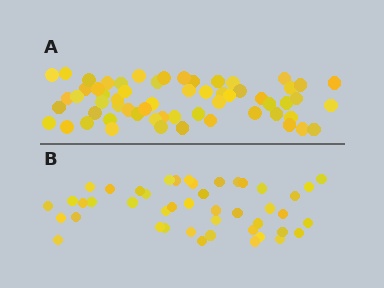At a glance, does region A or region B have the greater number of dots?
Region A (the top region) has more dots.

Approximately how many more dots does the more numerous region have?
Region A has approximately 15 more dots than region B.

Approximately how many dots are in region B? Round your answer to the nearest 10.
About 40 dots. (The exact count is 45, which rounds to 40.)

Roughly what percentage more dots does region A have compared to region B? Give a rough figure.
About 35% more.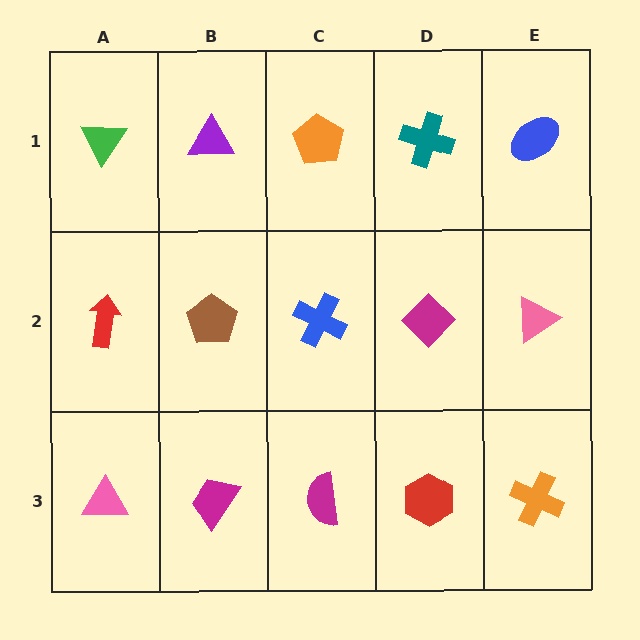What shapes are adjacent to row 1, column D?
A magenta diamond (row 2, column D), an orange pentagon (row 1, column C), a blue ellipse (row 1, column E).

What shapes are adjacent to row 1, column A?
A red arrow (row 2, column A), a purple triangle (row 1, column B).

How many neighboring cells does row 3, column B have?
3.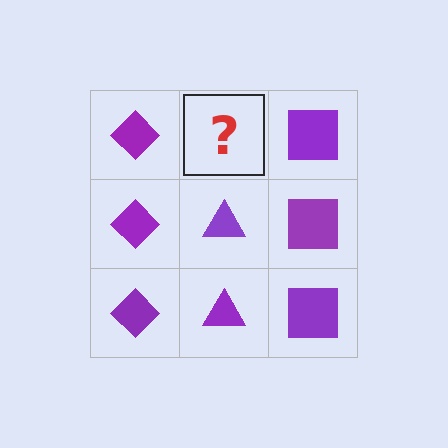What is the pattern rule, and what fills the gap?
The rule is that each column has a consistent shape. The gap should be filled with a purple triangle.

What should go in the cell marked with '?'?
The missing cell should contain a purple triangle.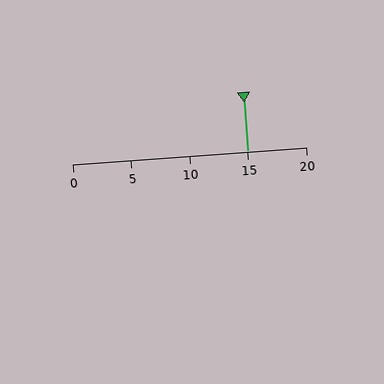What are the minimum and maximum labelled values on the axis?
The axis runs from 0 to 20.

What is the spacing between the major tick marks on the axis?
The major ticks are spaced 5 apart.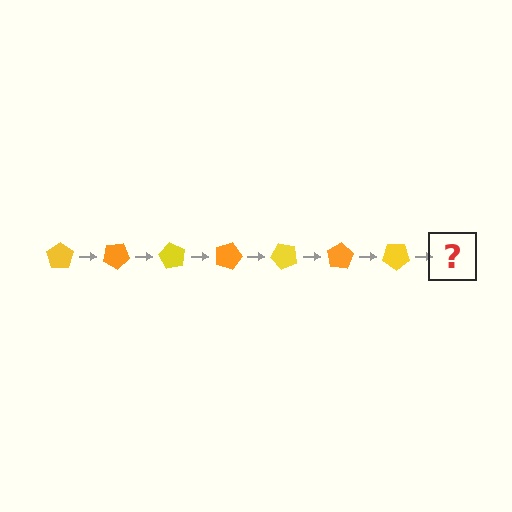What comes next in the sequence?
The next element should be an orange pentagon, rotated 210 degrees from the start.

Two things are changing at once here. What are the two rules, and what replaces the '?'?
The two rules are that it rotates 30 degrees each step and the color cycles through yellow and orange. The '?' should be an orange pentagon, rotated 210 degrees from the start.